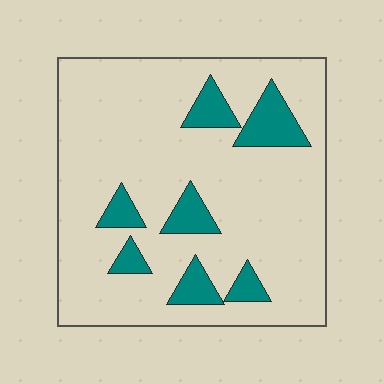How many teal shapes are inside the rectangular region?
7.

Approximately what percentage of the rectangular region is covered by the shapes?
Approximately 15%.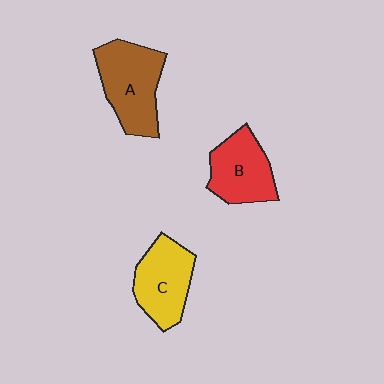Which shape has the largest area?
Shape A (brown).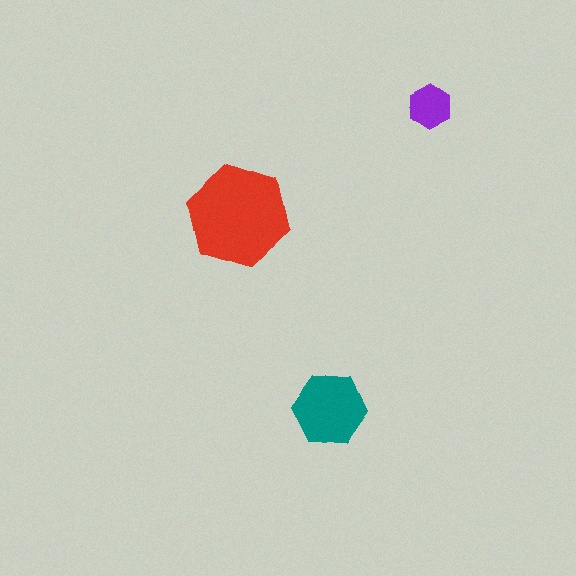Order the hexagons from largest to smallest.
the red one, the teal one, the purple one.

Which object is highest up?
The purple hexagon is topmost.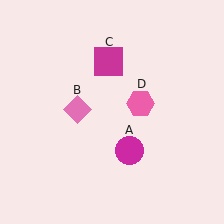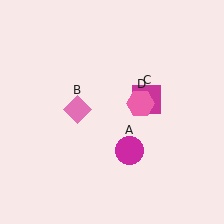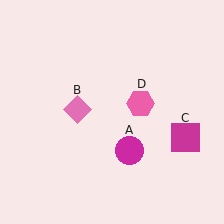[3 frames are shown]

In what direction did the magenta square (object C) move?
The magenta square (object C) moved down and to the right.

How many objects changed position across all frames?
1 object changed position: magenta square (object C).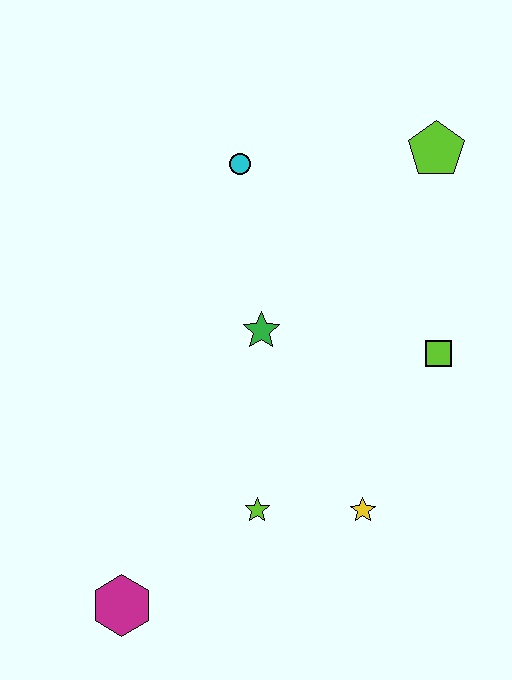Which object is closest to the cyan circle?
The green star is closest to the cyan circle.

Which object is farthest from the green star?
The magenta hexagon is farthest from the green star.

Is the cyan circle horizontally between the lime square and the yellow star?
No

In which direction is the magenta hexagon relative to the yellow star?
The magenta hexagon is to the left of the yellow star.